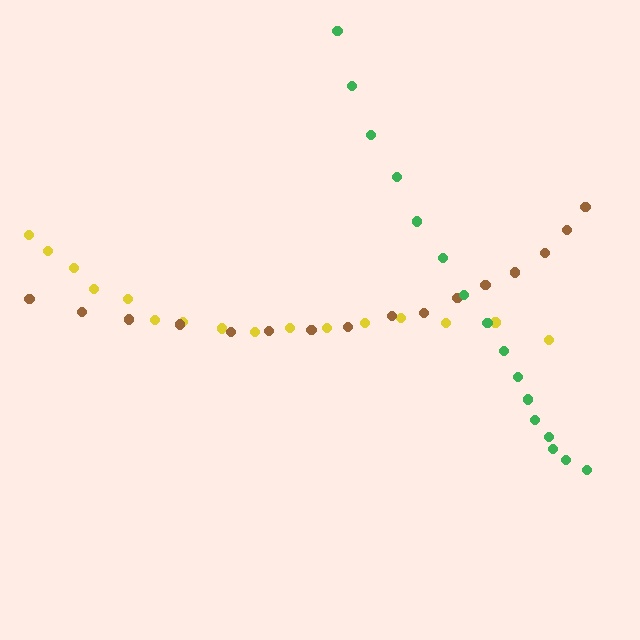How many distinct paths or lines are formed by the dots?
There are 3 distinct paths.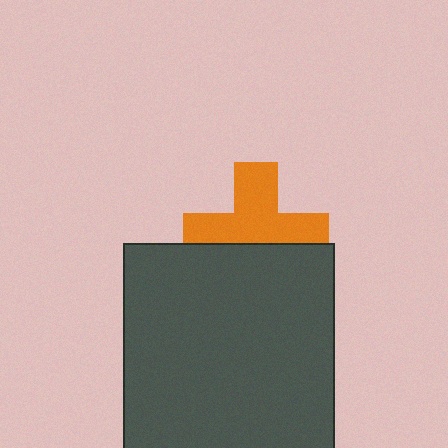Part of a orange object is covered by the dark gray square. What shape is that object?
It is a cross.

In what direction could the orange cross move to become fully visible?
The orange cross could move up. That would shift it out from behind the dark gray square entirely.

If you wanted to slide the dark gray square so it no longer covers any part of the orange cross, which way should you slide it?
Slide it down — that is the most direct way to separate the two shapes.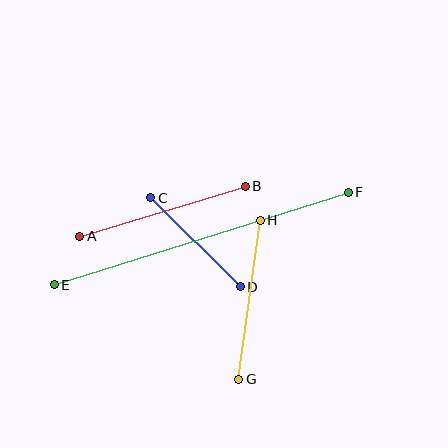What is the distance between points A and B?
The distance is approximately 173 pixels.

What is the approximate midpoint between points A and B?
The midpoint is at approximately (163, 211) pixels.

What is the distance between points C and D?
The distance is approximately 126 pixels.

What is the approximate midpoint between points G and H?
The midpoint is at approximately (250, 300) pixels.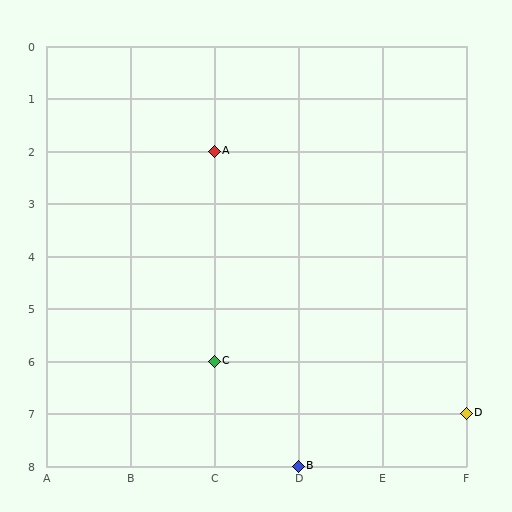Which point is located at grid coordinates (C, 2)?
Point A is at (C, 2).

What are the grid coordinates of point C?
Point C is at grid coordinates (C, 6).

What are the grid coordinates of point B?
Point B is at grid coordinates (D, 8).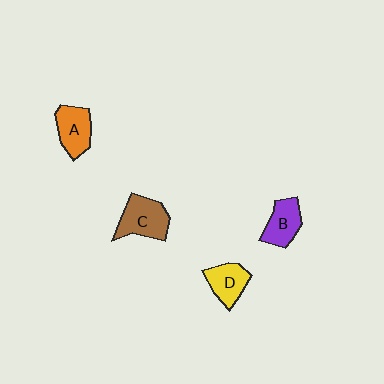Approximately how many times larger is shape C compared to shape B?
Approximately 1.3 times.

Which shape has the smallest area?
Shape D (yellow).